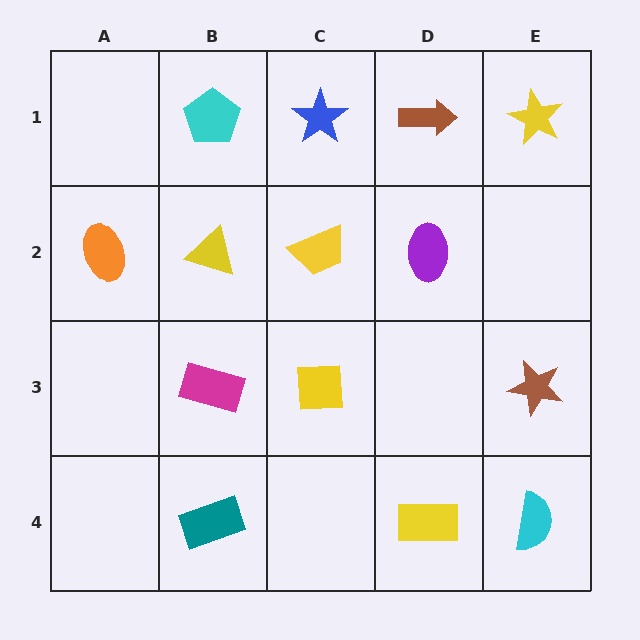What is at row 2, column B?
A yellow triangle.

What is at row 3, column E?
A brown star.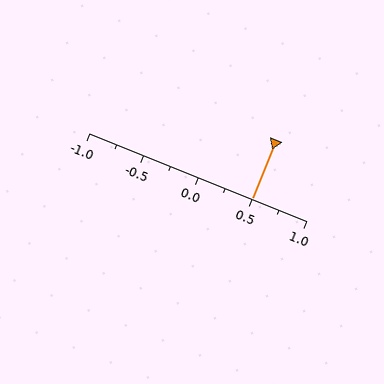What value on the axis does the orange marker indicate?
The marker indicates approximately 0.5.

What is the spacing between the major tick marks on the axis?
The major ticks are spaced 0.5 apart.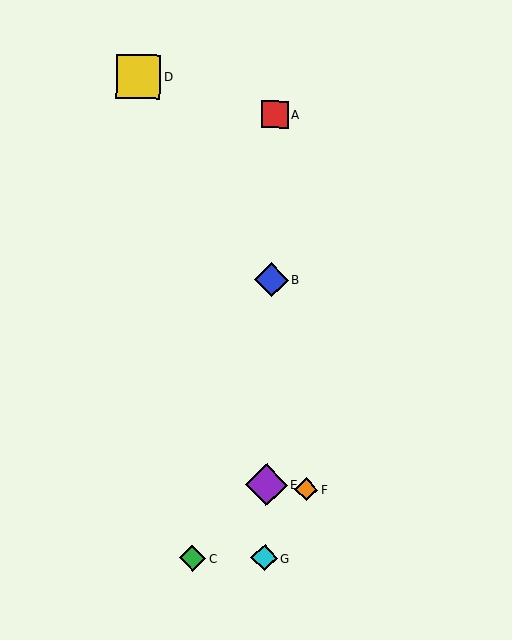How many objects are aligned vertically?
4 objects (A, B, E, G) are aligned vertically.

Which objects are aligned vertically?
Objects A, B, E, G are aligned vertically.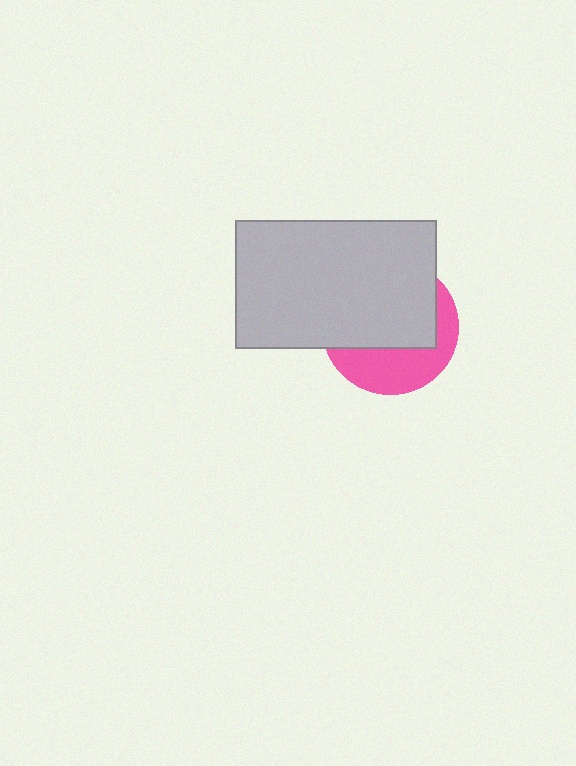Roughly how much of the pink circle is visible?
A small part of it is visible (roughly 38%).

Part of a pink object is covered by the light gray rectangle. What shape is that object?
It is a circle.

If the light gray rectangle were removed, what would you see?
You would see the complete pink circle.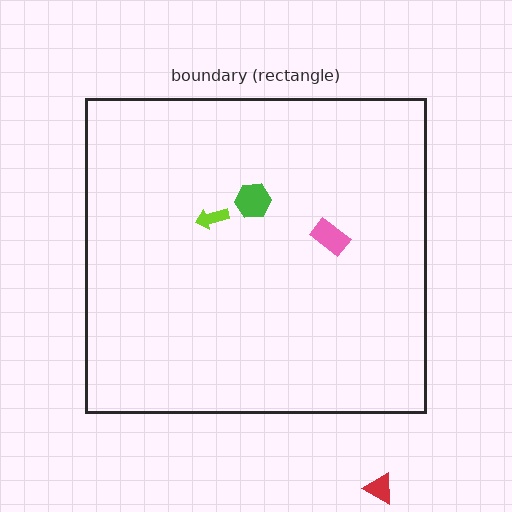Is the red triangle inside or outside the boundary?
Outside.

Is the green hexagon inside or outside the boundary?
Inside.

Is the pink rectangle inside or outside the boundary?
Inside.